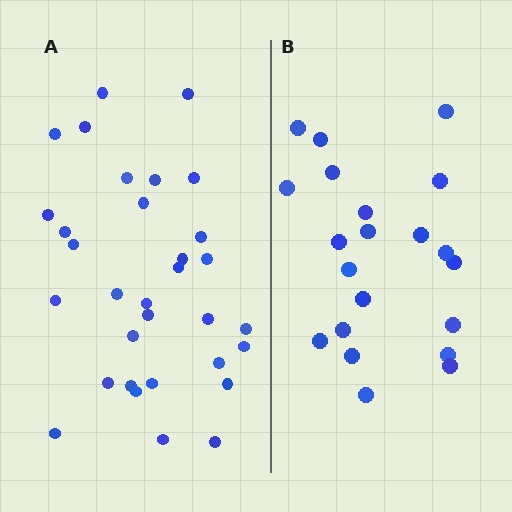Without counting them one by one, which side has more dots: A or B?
Region A (the left region) has more dots.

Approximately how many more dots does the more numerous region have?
Region A has roughly 12 or so more dots than region B.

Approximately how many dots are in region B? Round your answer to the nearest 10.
About 20 dots. (The exact count is 21, which rounds to 20.)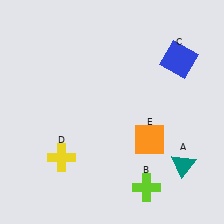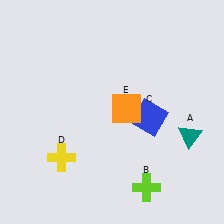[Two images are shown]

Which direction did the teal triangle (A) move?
The teal triangle (A) moved up.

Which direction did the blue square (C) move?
The blue square (C) moved down.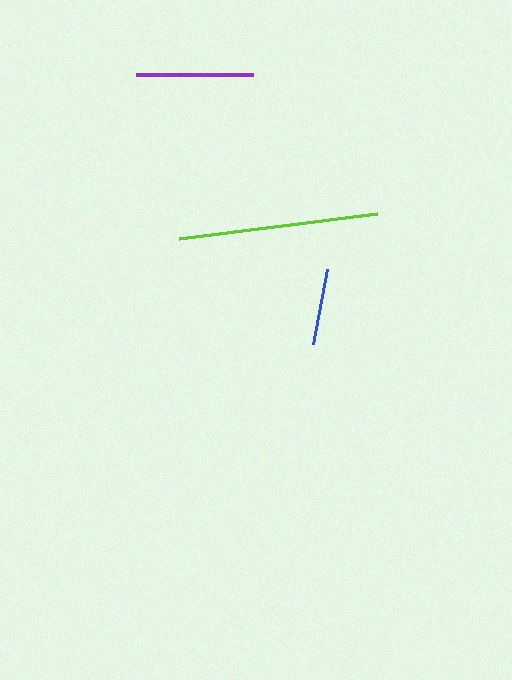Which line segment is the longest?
The lime line is the longest at approximately 200 pixels.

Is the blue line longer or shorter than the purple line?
The purple line is longer than the blue line.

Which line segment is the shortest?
The blue line is the shortest at approximately 76 pixels.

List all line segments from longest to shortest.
From longest to shortest: lime, purple, blue.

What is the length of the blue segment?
The blue segment is approximately 76 pixels long.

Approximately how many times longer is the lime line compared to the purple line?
The lime line is approximately 1.7 times the length of the purple line.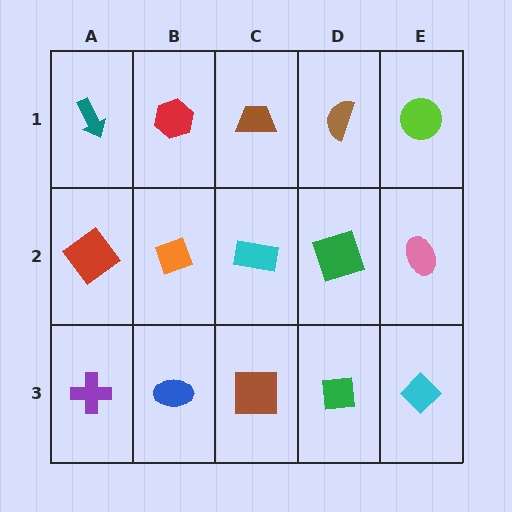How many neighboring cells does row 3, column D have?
3.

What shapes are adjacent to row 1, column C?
A cyan rectangle (row 2, column C), a red hexagon (row 1, column B), a brown semicircle (row 1, column D).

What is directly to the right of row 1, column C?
A brown semicircle.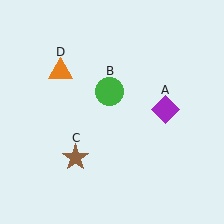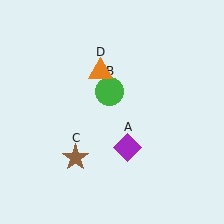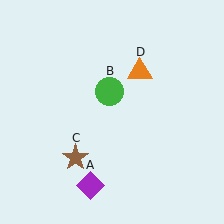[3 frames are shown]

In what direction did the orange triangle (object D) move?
The orange triangle (object D) moved right.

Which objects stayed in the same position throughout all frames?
Green circle (object B) and brown star (object C) remained stationary.